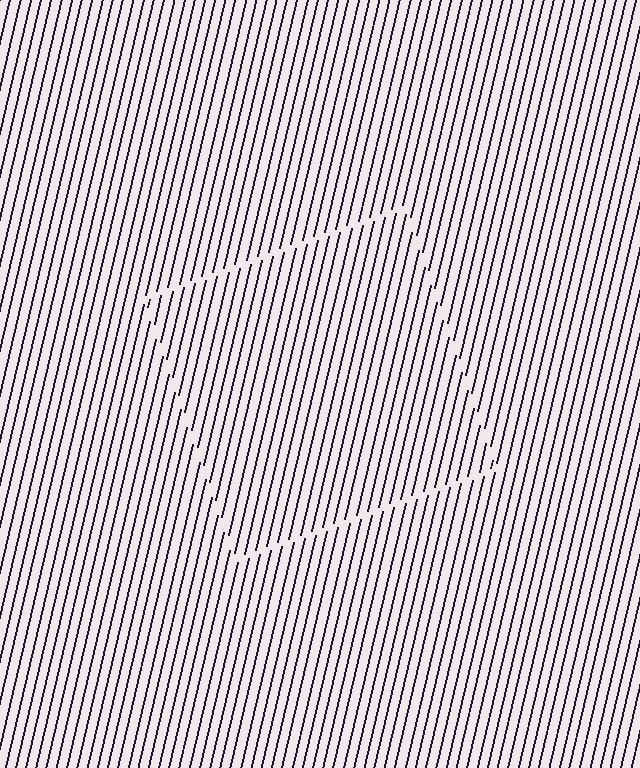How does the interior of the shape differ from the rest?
The interior of the shape contains the same grating, shifted by half a period — the contour is defined by the phase discontinuity where line-ends from the inner and outer gratings abut.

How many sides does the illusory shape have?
4 sides — the line-ends trace a square.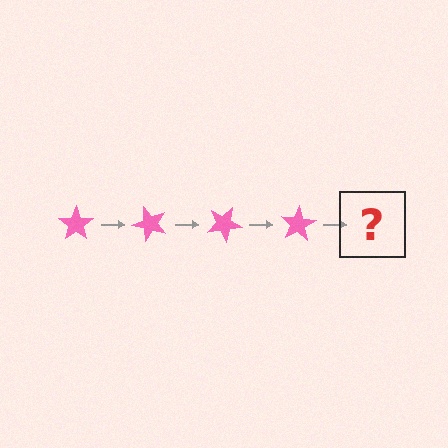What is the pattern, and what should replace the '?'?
The pattern is that the star rotates 50 degrees each step. The '?' should be a pink star rotated 200 degrees.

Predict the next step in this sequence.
The next step is a pink star rotated 200 degrees.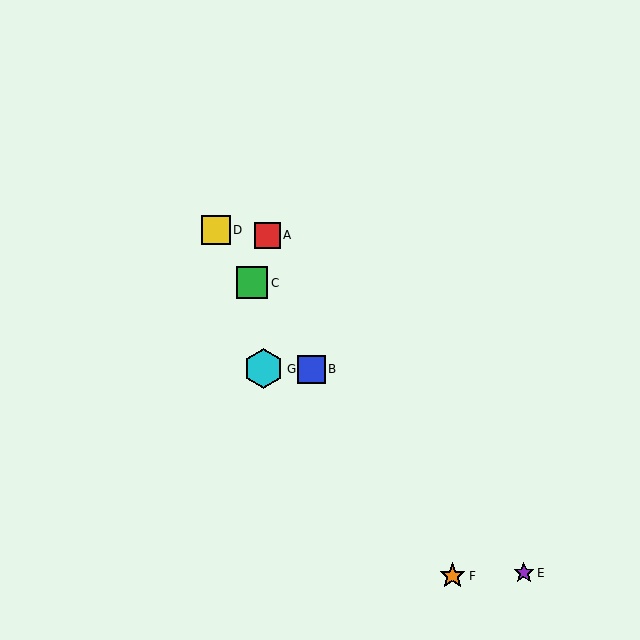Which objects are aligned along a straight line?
Objects B, C, D, F are aligned along a straight line.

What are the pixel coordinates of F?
Object F is at (453, 576).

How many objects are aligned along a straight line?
4 objects (B, C, D, F) are aligned along a straight line.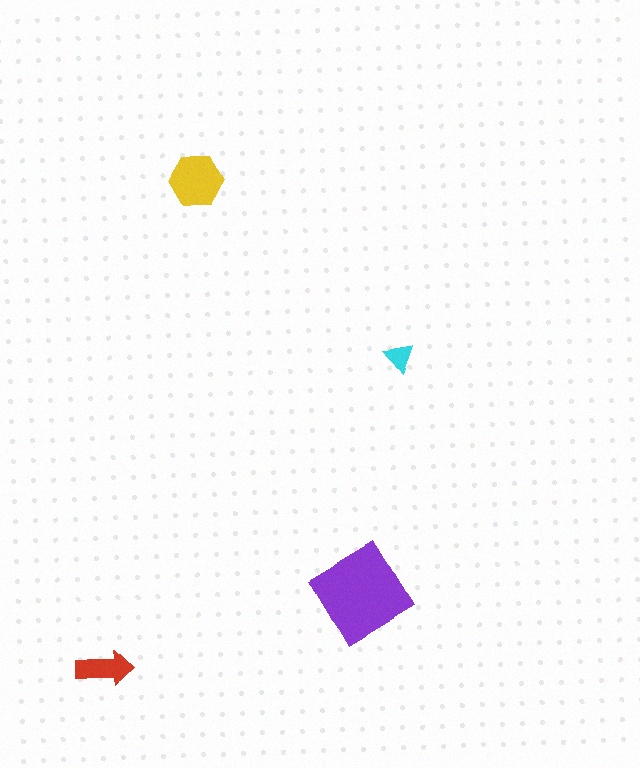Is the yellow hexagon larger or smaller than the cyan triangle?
Larger.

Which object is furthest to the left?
The red arrow is leftmost.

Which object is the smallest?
The cyan triangle.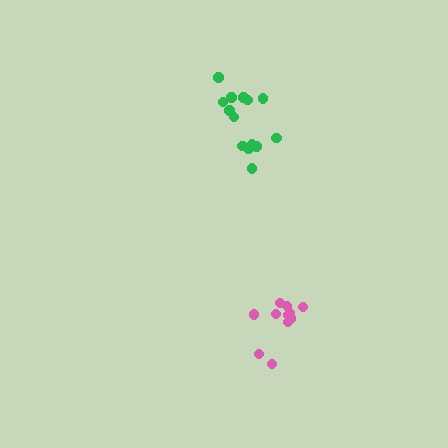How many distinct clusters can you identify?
There are 2 distinct clusters.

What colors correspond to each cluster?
The clusters are colored: green, pink.